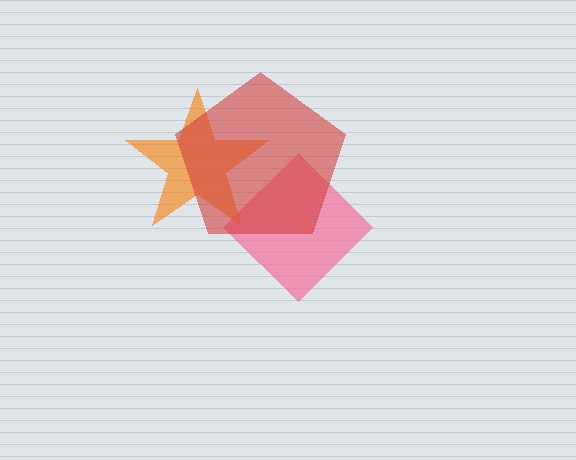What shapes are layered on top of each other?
The layered shapes are: a pink diamond, an orange star, a red pentagon.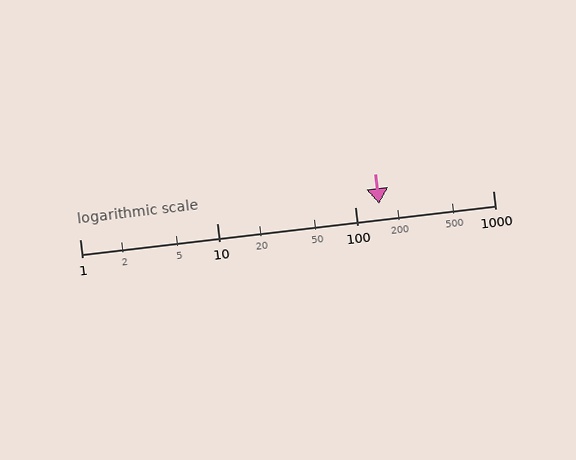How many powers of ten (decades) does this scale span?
The scale spans 3 decades, from 1 to 1000.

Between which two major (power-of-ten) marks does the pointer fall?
The pointer is between 100 and 1000.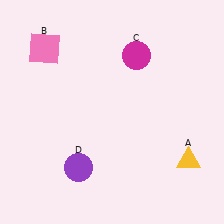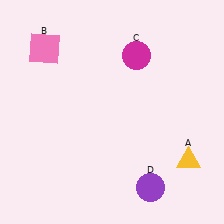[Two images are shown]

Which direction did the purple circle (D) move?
The purple circle (D) moved right.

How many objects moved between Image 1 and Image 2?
1 object moved between the two images.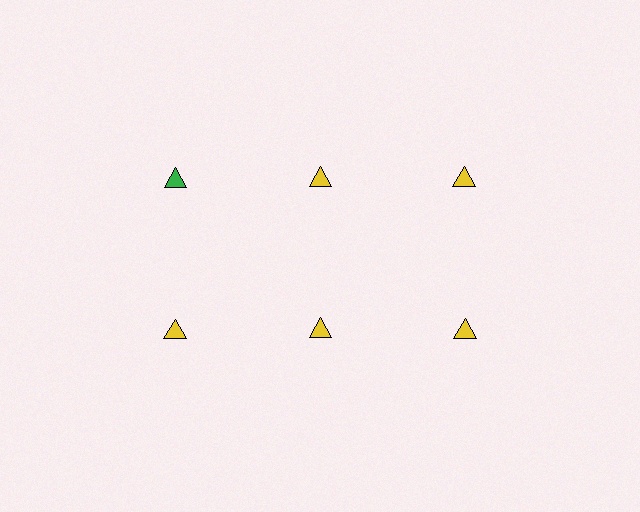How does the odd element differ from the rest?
It has a different color: green instead of yellow.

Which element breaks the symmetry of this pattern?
The green triangle in the top row, leftmost column breaks the symmetry. All other shapes are yellow triangles.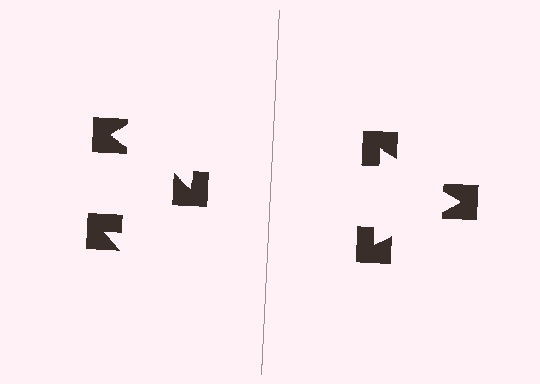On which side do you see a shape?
An illusory triangle appears on the right side. On the left side the wedge cuts are rotated, so no coherent shape forms.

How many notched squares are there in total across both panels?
6 — 3 on each side.